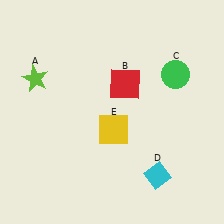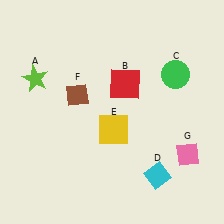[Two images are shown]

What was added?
A brown diamond (F), a pink diamond (G) were added in Image 2.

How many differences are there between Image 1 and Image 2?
There are 2 differences between the two images.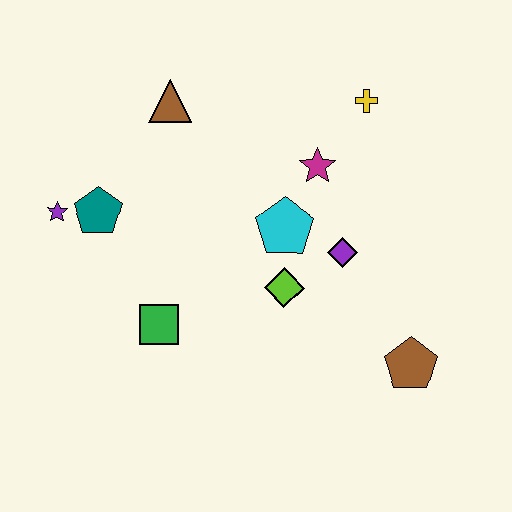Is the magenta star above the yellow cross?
No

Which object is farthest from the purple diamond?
The purple star is farthest from the purple diamond.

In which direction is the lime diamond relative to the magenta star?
The lime diamond is below the magenta star.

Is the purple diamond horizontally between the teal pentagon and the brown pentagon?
Yes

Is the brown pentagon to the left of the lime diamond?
No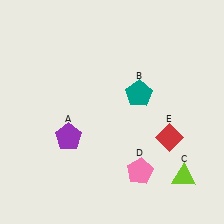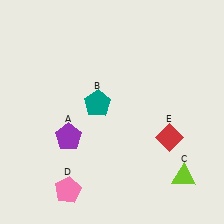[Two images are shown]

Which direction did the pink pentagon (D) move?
The pink pentagon (D) moved left.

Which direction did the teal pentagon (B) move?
The teal pentagon (B) moved left.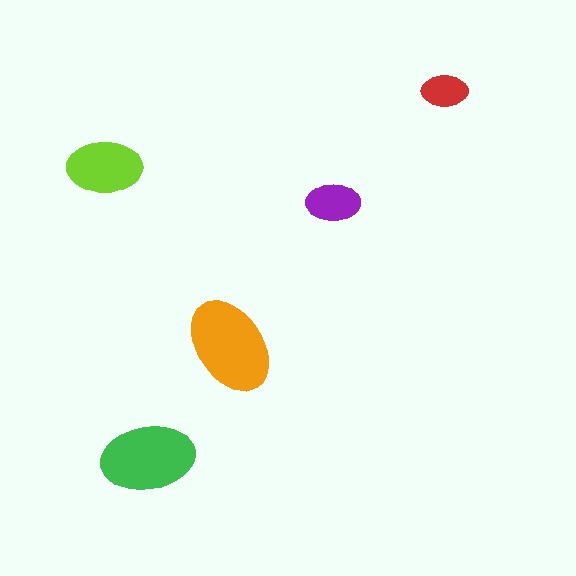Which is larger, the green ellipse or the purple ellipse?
The green one.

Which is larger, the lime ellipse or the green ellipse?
The green one.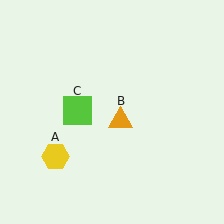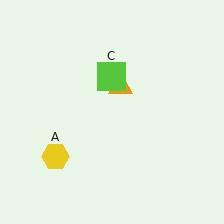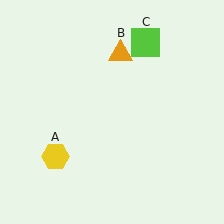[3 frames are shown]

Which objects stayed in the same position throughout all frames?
Yellow hexagon (object A) remained stationary.